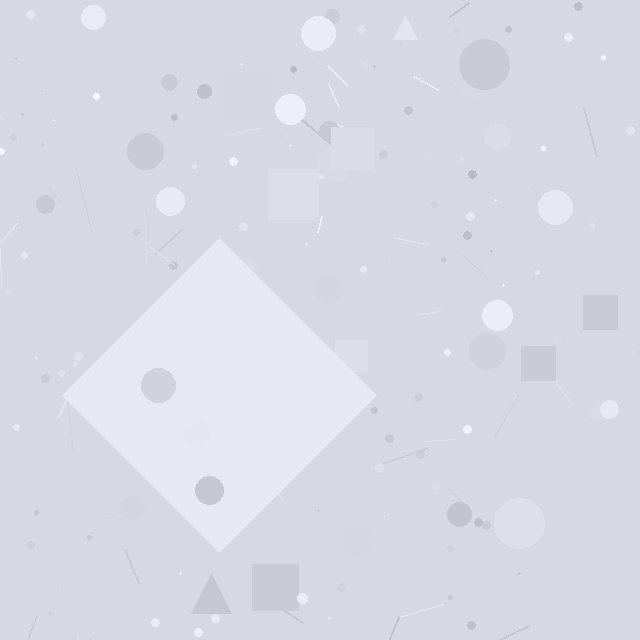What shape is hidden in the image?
A diamond is hidden in the image.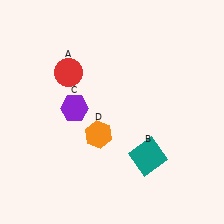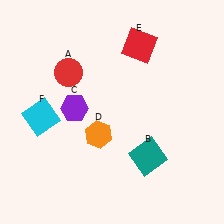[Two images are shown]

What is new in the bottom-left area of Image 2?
A cyan square (F) was added in the bottom-left area of Image 2.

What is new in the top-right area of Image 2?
A red square (E) was added in the top-right area of Image 2.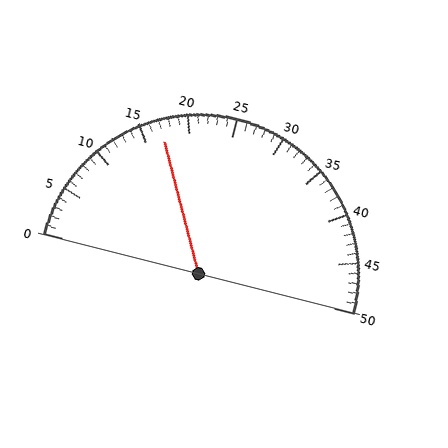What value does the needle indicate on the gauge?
The needle indicates approximately 17.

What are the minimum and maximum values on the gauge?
The gauge ranges from 0 to 50.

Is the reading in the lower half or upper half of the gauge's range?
The reading is in the lower half of the range (0 to 50).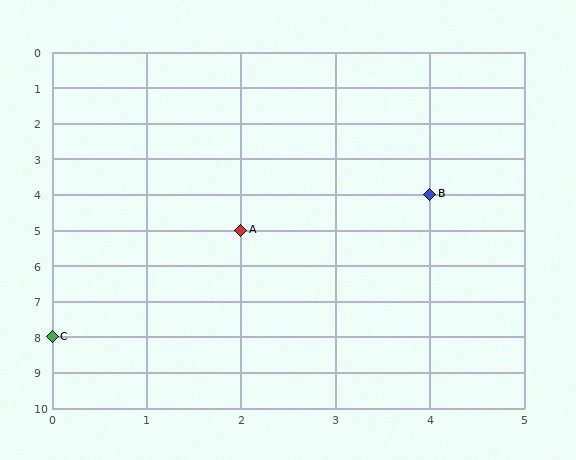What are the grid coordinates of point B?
Point B is at grid coordinates (4, 4).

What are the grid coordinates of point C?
Point C is at grid coordinates (0, 8).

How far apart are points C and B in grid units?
Points C and B are 4 columns and 4 rows apart (about 5.7 grid units diagonally).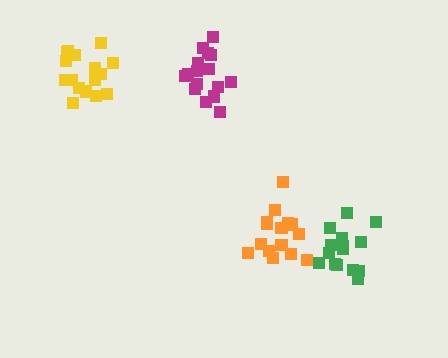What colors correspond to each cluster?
The clusters are colored: orange, yellow, magenta, green.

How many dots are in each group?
Group 1: 16 dots, Group 2: 16 dots, Group 3: 16 dots, Group 4: 15 dots (63 total).